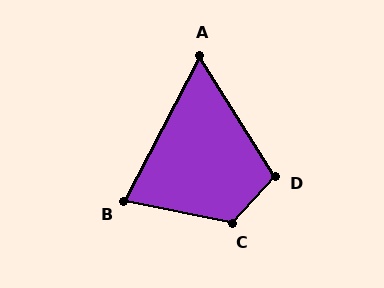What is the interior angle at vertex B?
Approximately 74 degrees (acute).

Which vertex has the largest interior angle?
C, at approximately 120 degrees.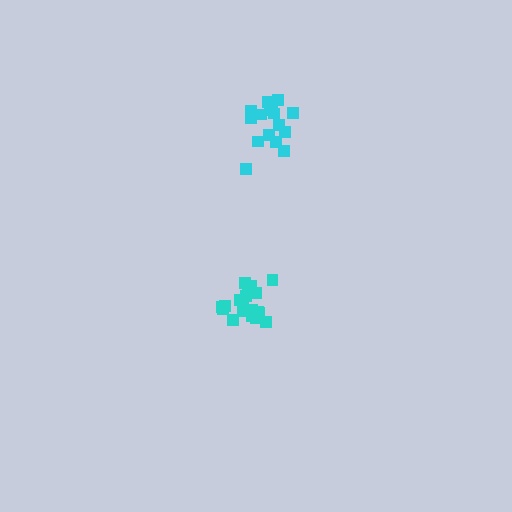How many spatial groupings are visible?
There are 2 spatial groupings.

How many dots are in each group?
Group 1: 19 dots, Group 2: 16 dots (35 total).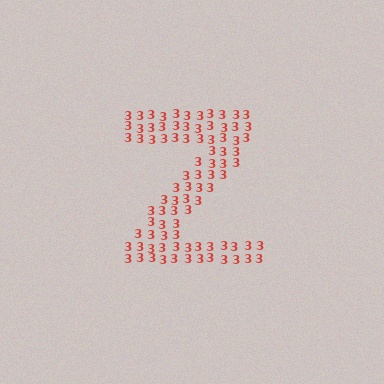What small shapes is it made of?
It is made of small digit 3's.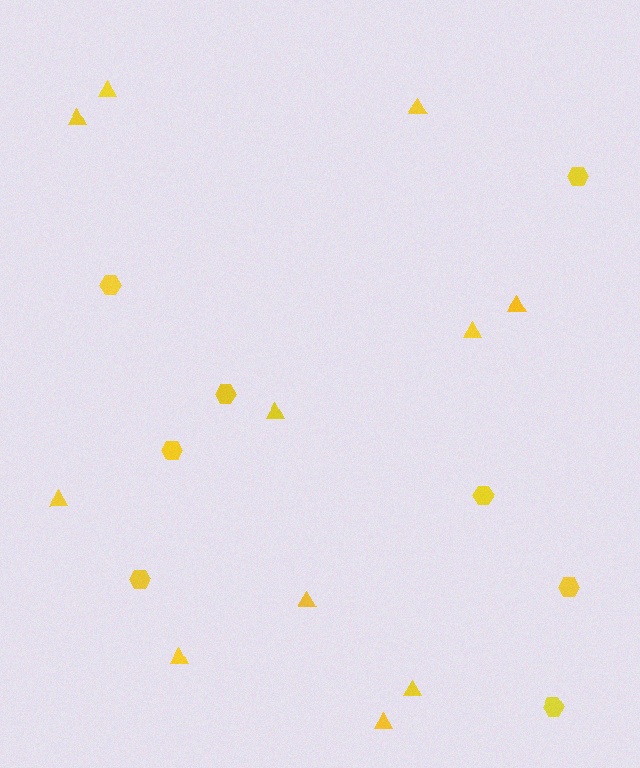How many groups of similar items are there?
There are 2 groups: one group of triangles (11) and one group of hexagons (8).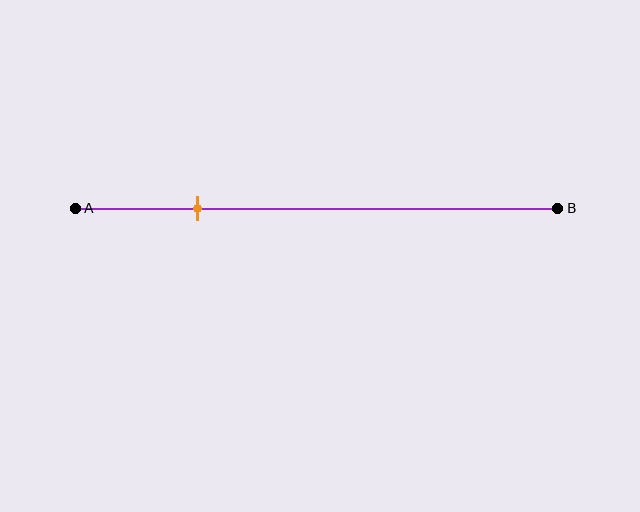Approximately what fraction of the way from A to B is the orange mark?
The orange mark is approximately 25% of the way from A to B.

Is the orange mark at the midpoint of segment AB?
No, the mark is at about 25% from A, not at the 50% midpoint.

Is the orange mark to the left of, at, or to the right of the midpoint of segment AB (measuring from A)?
The orange mark is to the left of the midpoint of segment AB.